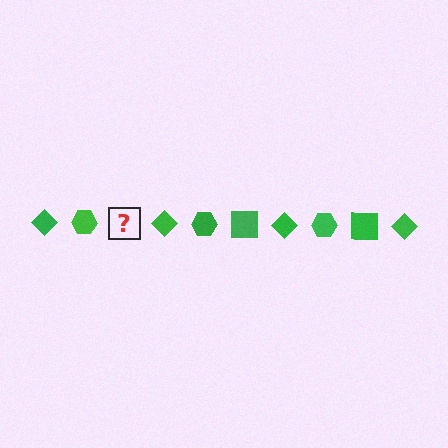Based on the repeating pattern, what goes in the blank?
The blank should be a green square.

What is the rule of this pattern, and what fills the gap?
The rule is that the pattern cycles through diamond, hexagon, square shapes in green. The gap should be filled with a green square.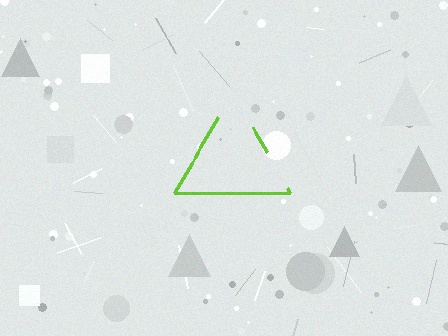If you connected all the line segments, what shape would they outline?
They would outline a triangle.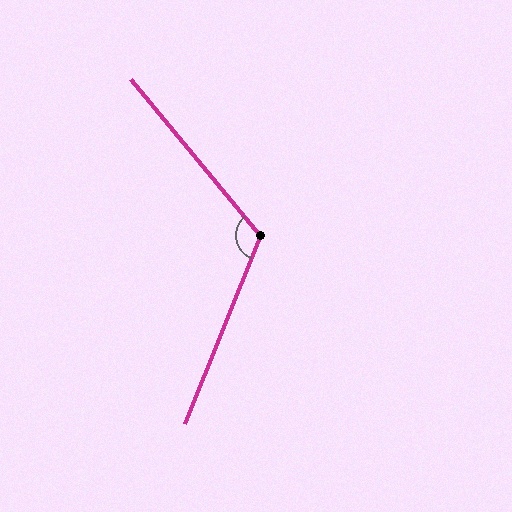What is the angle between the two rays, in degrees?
Approximately 119 degrees.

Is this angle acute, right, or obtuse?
It is obtuse.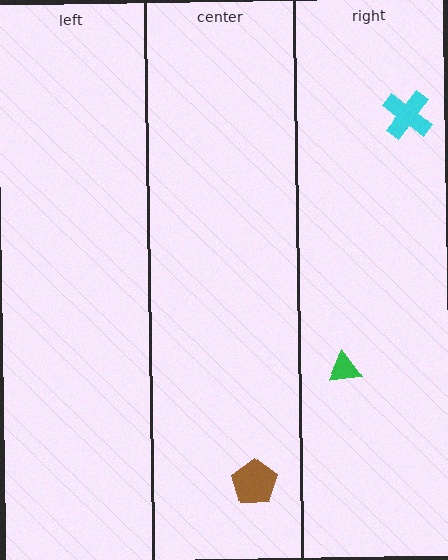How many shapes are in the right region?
2.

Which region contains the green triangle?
The right region.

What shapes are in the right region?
The cyan cross, the green triangle.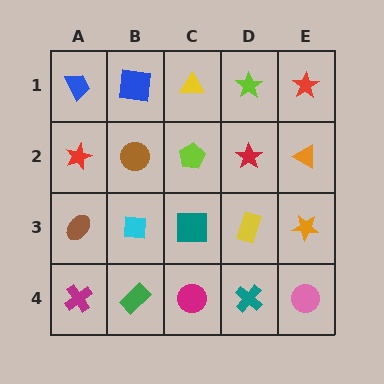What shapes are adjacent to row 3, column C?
A lime pentagon (row 2, column C), a magenta circle (row 4, column C), a cyan square (row 3, column B), a yellow rectangle (row 3, column D).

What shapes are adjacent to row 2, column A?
A blue trapezoid (row 1, column A), a brown ellipse (row 3, column A), a brown circle (row 2, column B).